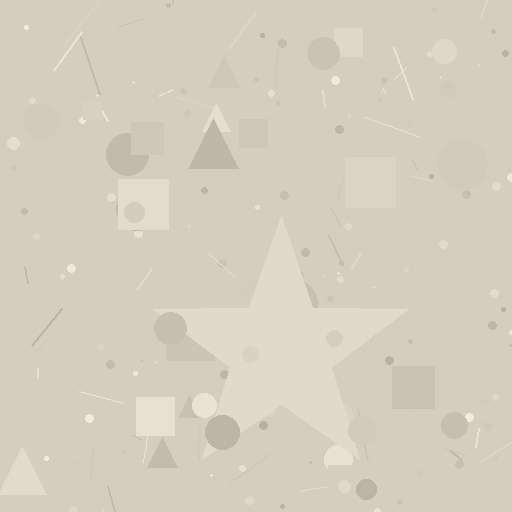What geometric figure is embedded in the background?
A star is embedded in the background.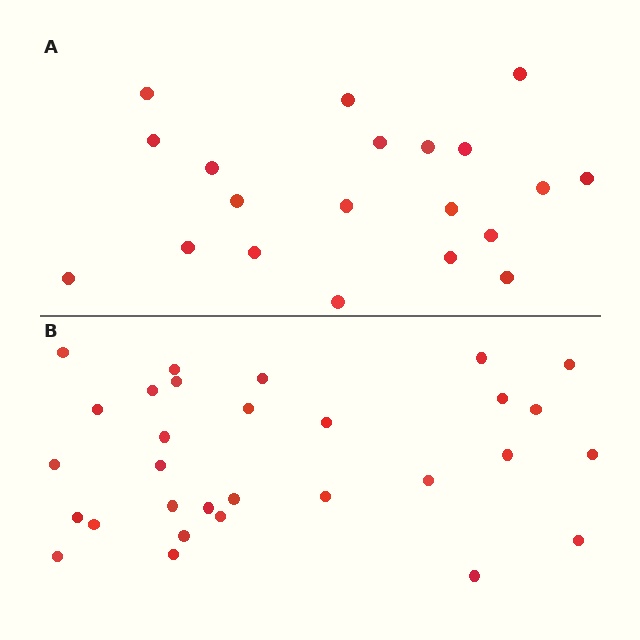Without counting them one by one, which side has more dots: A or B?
Region B (the bottom region) has more dots.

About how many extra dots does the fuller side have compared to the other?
Region B has roughly 10 or so more dots than region A.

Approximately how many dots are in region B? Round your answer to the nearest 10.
About 30 dots.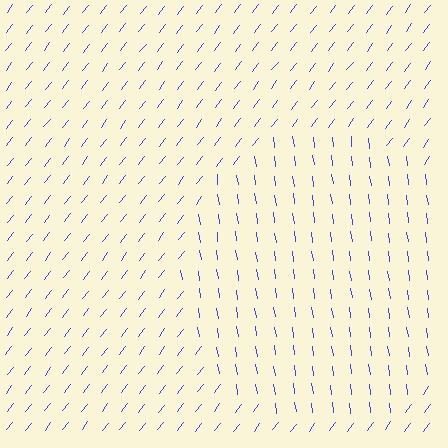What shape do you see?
I see a circle.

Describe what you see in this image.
The image is filled with small blue line segments. A circle region in the image has lines oriented differently from the surrounding lines, creating a visible texture boundary.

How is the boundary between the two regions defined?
The boundary is defined purely by a change in line orientation (approximately 45 degrees difference). All lines are the same color and thickness.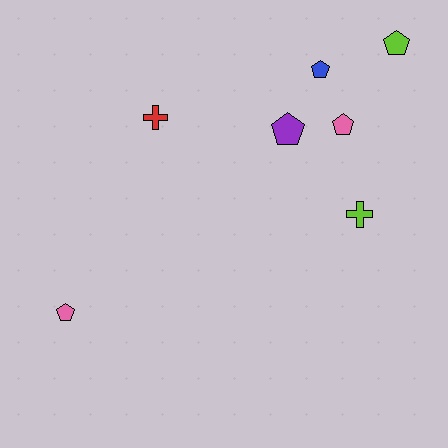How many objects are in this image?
There are 7 objects.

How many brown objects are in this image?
There are no brown objects.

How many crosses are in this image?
There are 2 crosses.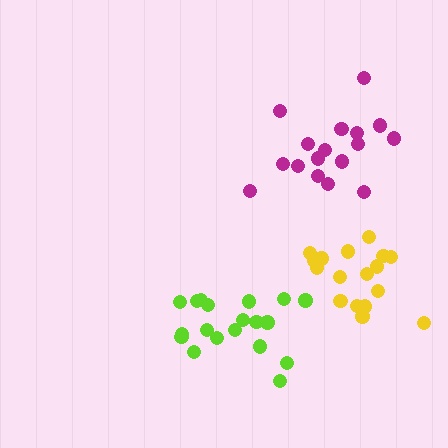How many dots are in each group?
Group 1: 17 dots, Group 2: 19 dots, Group 3: 17 dots (53 total).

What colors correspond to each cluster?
The clusters are colored: magenta, lime, yellow.